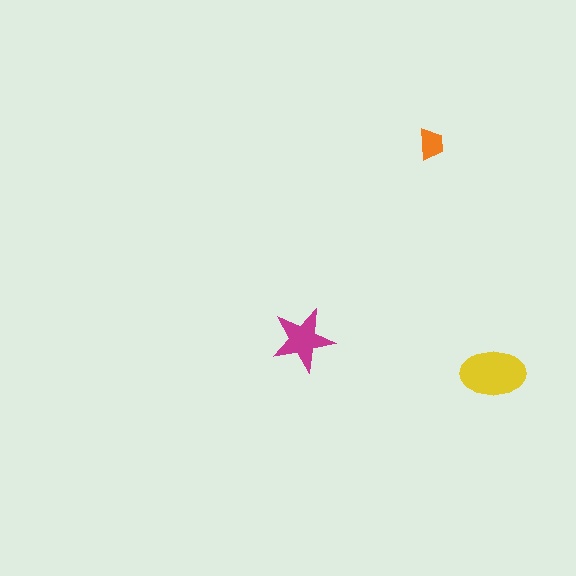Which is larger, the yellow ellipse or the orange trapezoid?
The yellow ellipse.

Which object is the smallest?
The orange trapezoid.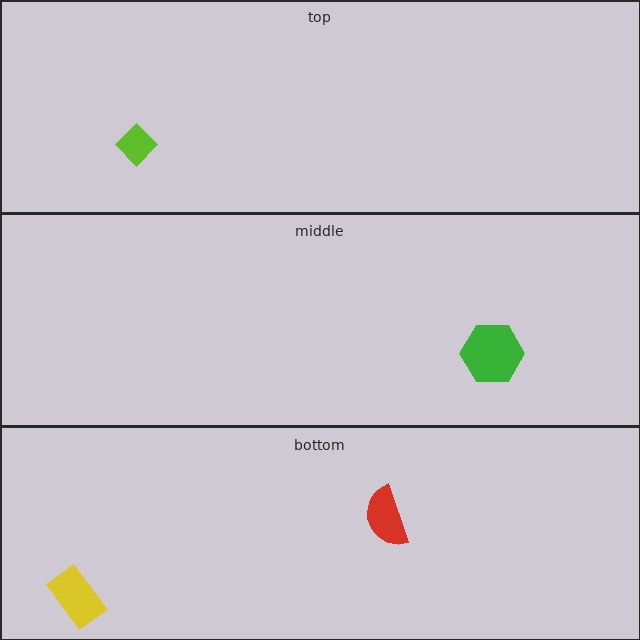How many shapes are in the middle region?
1.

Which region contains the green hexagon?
The middle region.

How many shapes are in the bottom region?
2.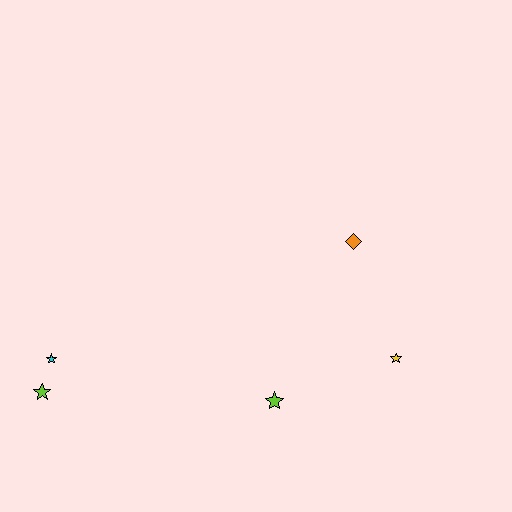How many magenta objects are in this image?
There are no magenta objects.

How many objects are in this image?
There are 5 objects.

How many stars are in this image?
There are 4 stars.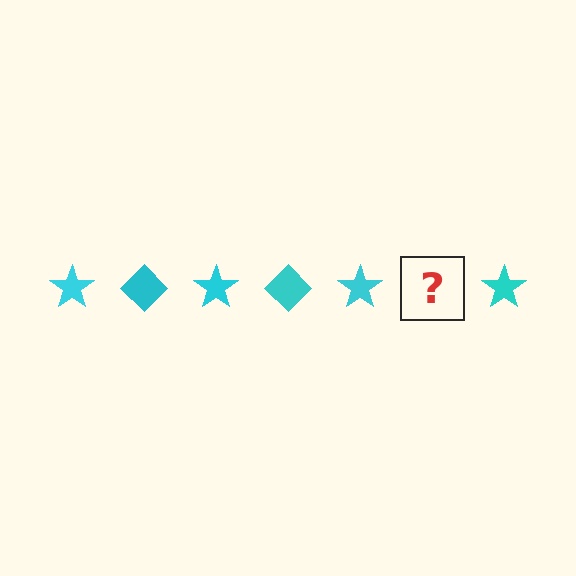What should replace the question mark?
The question mark should be replaced with a cyan diamond.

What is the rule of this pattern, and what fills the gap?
The rule is that the pattern cycles through star, diamond shapes in cyan. The gap should be filled with a cyan diamond.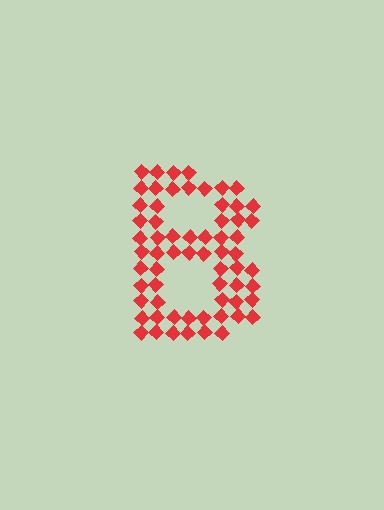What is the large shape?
The large shape is the letter B.